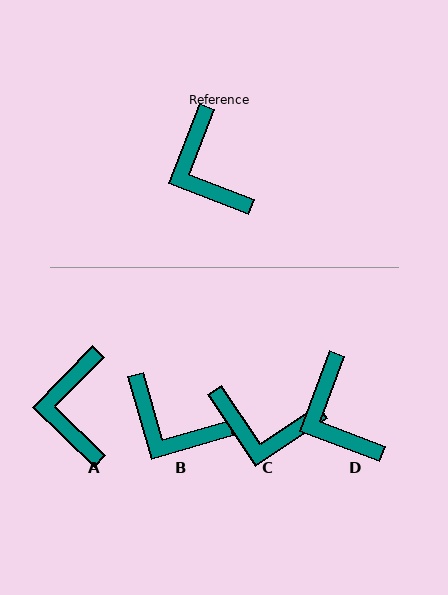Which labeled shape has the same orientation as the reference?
D.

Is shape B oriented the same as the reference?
No, it is off by about 37 degrees.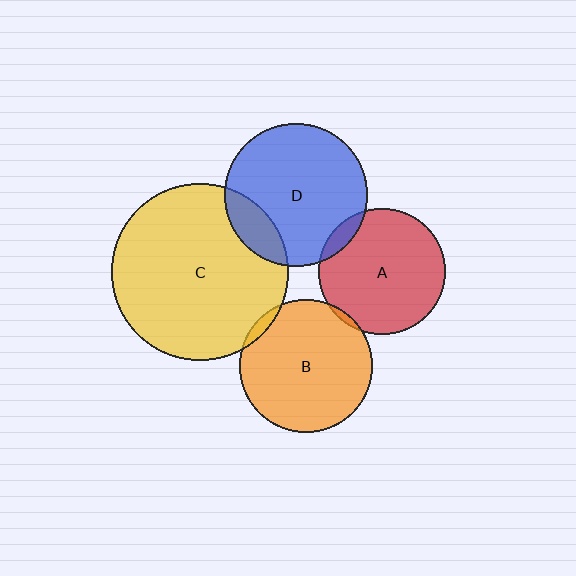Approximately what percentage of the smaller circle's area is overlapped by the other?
Approximately 5%.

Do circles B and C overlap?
Yes.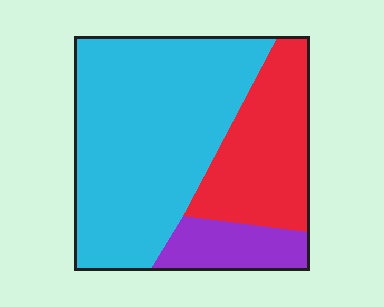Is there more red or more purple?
Red.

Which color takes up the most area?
Cyan, at roughly 60%.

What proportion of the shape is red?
Red takes up about one quarter (1/4) of the shape.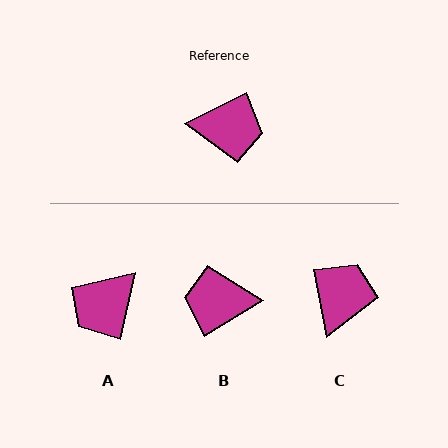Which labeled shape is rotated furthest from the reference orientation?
B, about 175 degrees away.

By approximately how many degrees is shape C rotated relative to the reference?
Approximately 74 degrees counter-clockwise.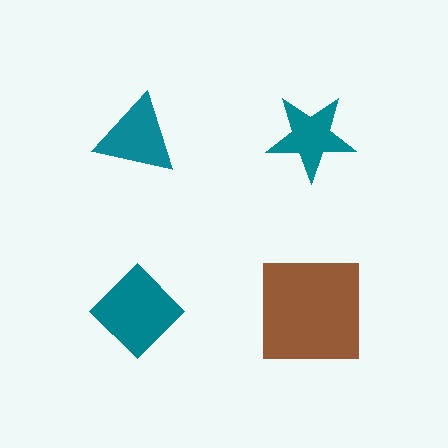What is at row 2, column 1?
A teal diamond.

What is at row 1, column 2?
A teal star.